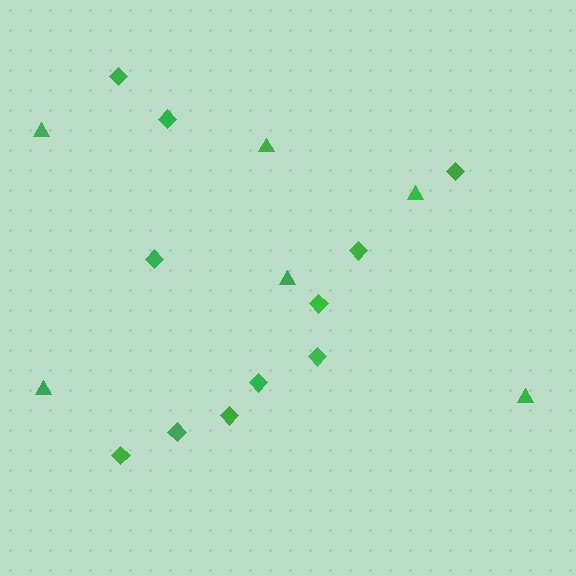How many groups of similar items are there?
There are 2 groups: one group of triangles (6) and one group of diamonds (11).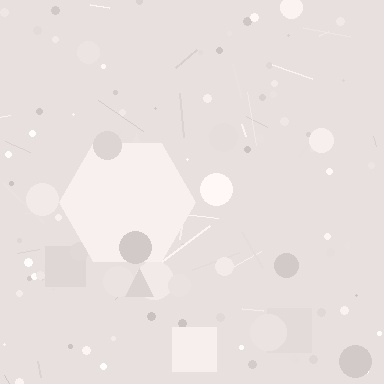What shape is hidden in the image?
A hexagon is hidden in the image.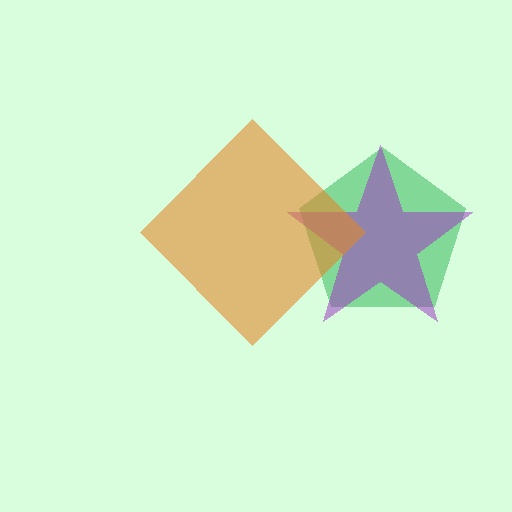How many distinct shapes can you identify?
There are 3 distinct shapes: a green pentagon, a purple star, an orange diamond.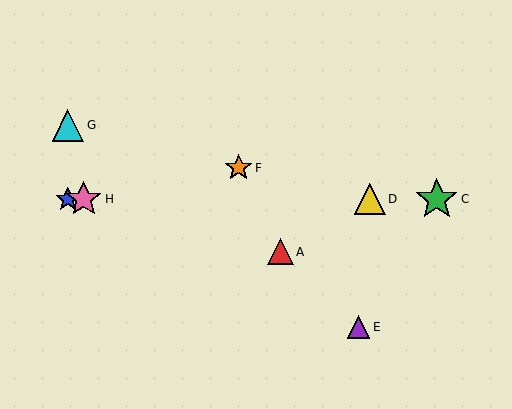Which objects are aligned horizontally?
Objects B, C, D, H are aligned horizontally.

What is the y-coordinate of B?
Object B is at y≈199.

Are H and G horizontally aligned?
No, H is at y≈199 and G is at y≈125.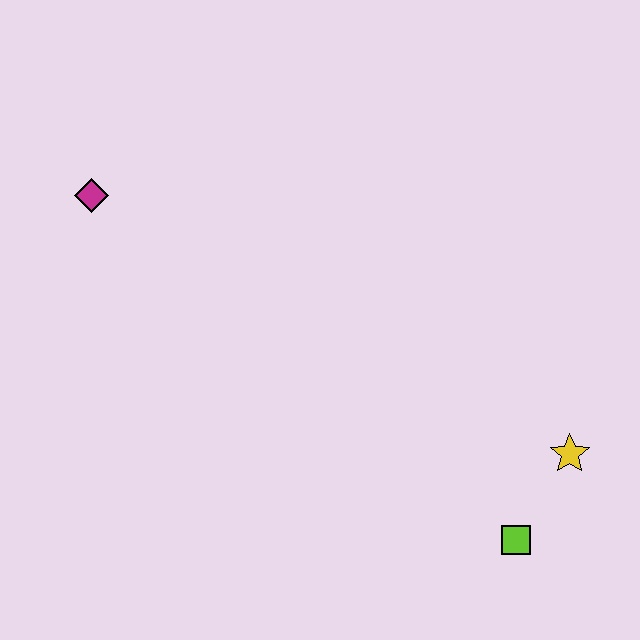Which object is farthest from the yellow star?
The magenta diamond is farthest from the yellow star.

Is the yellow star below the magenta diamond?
Yes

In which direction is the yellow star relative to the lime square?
The yellow star is above the lime square.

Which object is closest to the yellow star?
The lime square is closest to the yellow star.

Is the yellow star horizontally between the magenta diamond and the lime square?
No